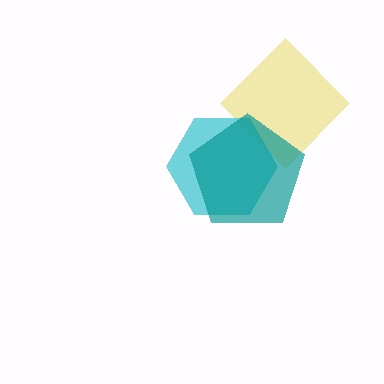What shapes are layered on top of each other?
The layered shapes are: a yellow diamond, a cyan hexagon, a teal pentagon.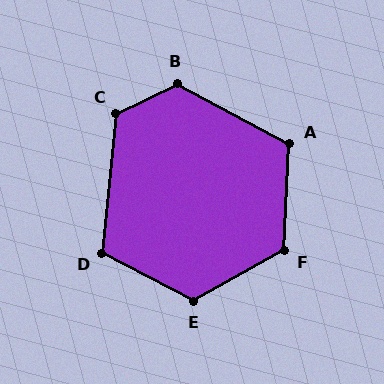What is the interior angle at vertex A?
Approximately 115 degrees (obtuse).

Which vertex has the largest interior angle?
B, at approximately 126 degrees.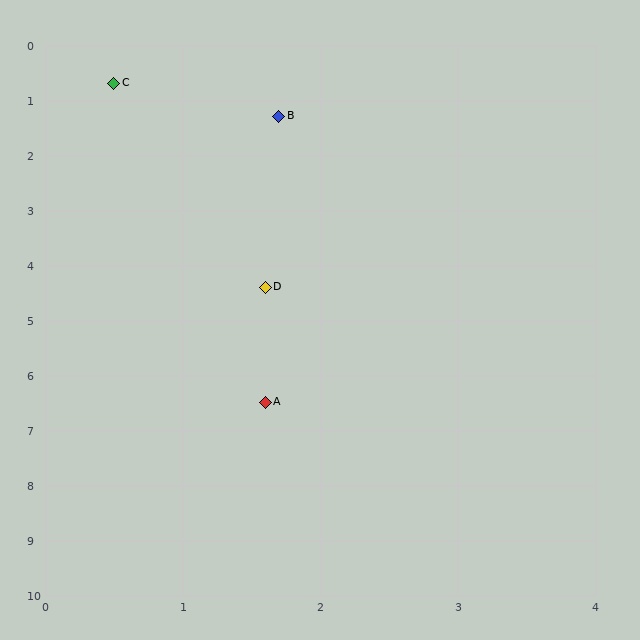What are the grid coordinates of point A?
Point A is at approximately (1.6, 6.5).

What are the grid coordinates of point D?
Point D is at approximately (1.6, 4.4).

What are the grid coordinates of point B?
Point B is at approximately (1.7, 1.3).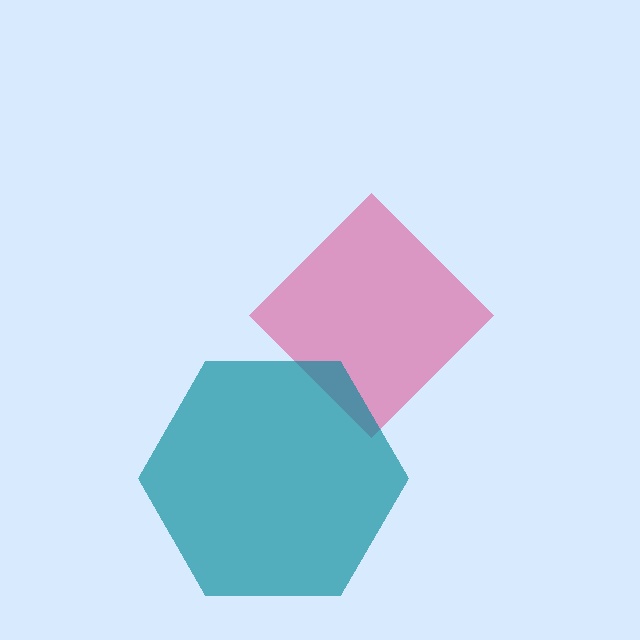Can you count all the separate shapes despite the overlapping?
Yes, there are 2 separate shapes.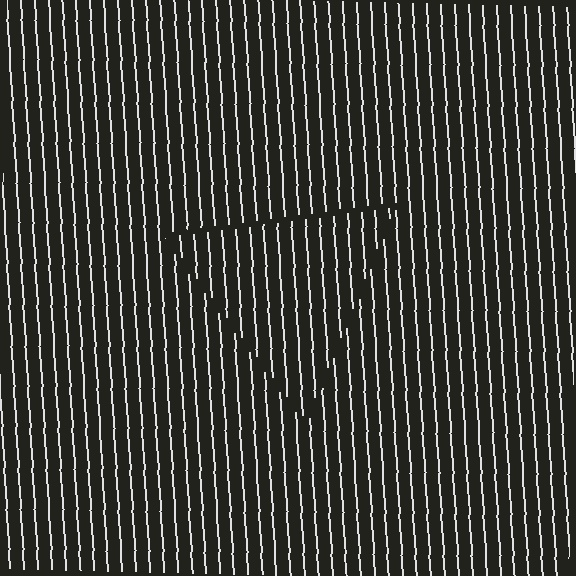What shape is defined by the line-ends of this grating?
An illusory triangle. The interior of the shape contains the same grating, shifted by half a period — the contour is defined by the phase discontinuity where line-ends from the inner and outer gratings abut.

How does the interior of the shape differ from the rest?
The interior of the shape contains the same grating, shifted by half a period — the contour is defined by the phase discontinuity where line-ends from the inner and outer gratings abut.